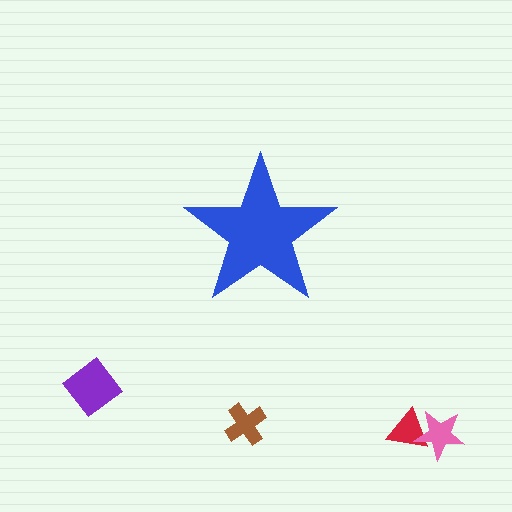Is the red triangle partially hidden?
No, the red triangle is fully visible.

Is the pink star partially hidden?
No, the pink star is fully visible.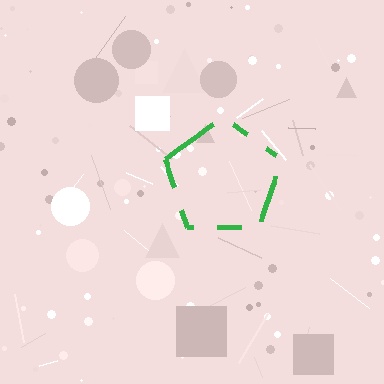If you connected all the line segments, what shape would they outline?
They would outline a pentagon.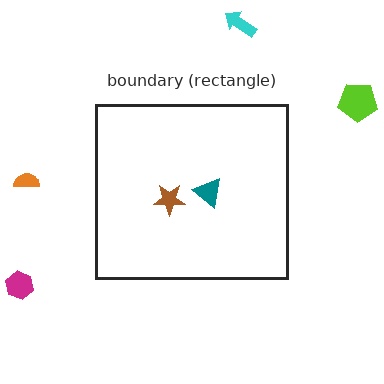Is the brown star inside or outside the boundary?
Inside.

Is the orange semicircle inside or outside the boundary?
Outside.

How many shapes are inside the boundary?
2 inside, 4 outside.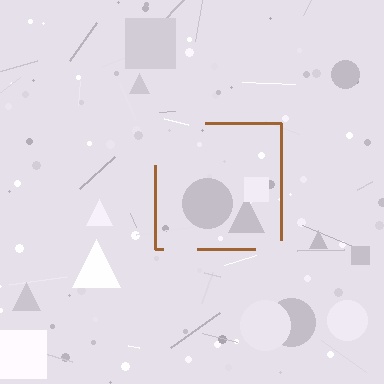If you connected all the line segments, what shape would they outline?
They would outline a square.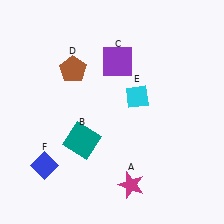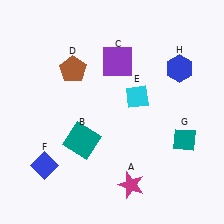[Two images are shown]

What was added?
A teal diamond (G), a blue hexagon (H) were added in Image 2.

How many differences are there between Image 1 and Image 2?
There are 2 differences between the two images.